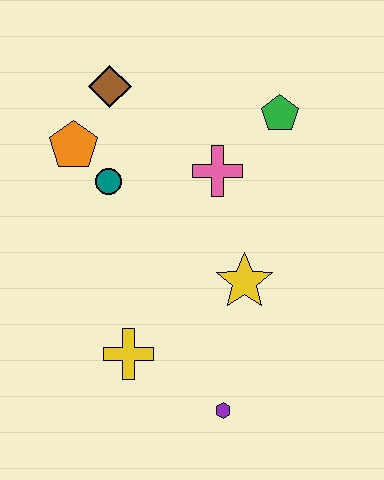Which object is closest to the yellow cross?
The purple hexagon is closest to the yellow cross.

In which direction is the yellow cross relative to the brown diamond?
The yellow cross is below the brown diamond.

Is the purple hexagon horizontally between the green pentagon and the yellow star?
No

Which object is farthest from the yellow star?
The brown diamond is farthest from the yellow star.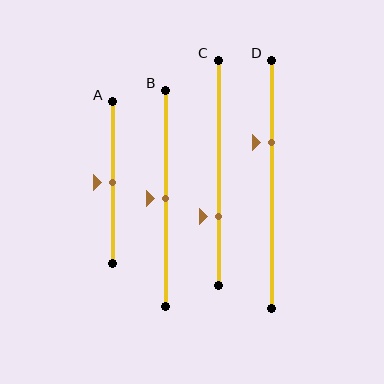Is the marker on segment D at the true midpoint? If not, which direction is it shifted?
No, the marker on segment D is shifted upward by about 17% of the segment length.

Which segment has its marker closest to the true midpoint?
Segment A has its marker closest to the true midpoint.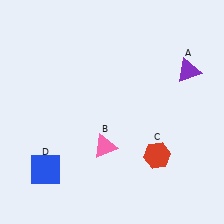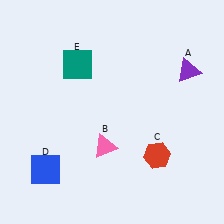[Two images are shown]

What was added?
A teal square (E) was added in Image 2.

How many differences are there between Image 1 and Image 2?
There is 1 difference between the two images.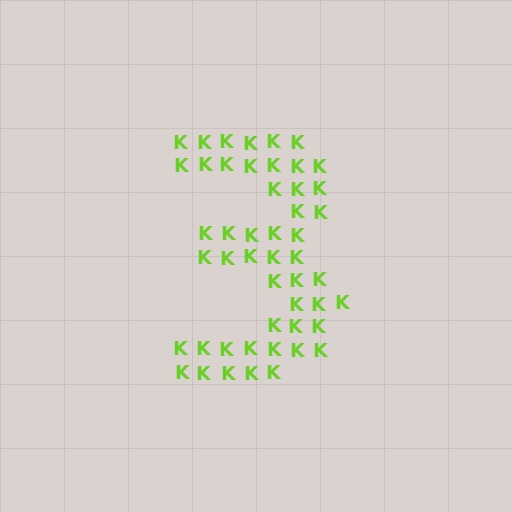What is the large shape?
The large shape is the digit 3.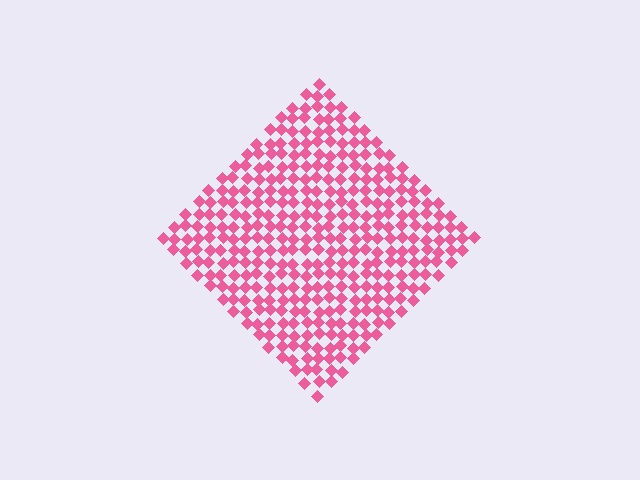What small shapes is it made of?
It is made of small diamonds.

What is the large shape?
The large shape is a diamond.